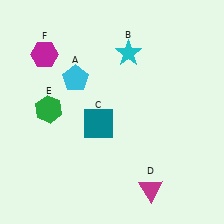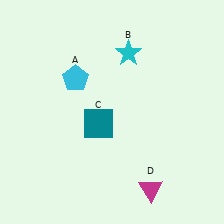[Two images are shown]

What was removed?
The magenta hexagon (F), the green hexagon (E) were removed in Image 2.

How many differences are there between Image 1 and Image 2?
There are 2 differences between the two images.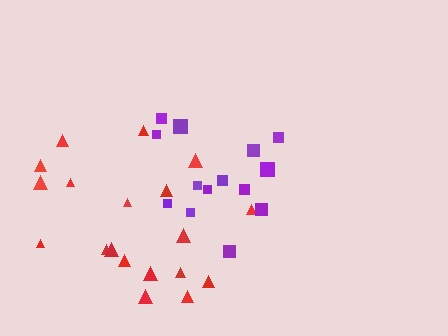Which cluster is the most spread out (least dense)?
Red.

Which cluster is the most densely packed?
Purple.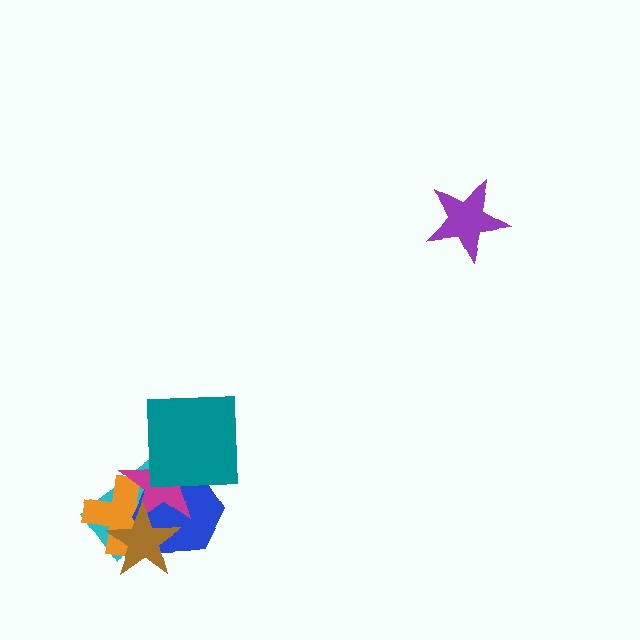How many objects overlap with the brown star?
4 objects overlap with the brown star.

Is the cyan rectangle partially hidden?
Yes, it is partially covered by another shape.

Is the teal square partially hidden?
No, no other shape covers it.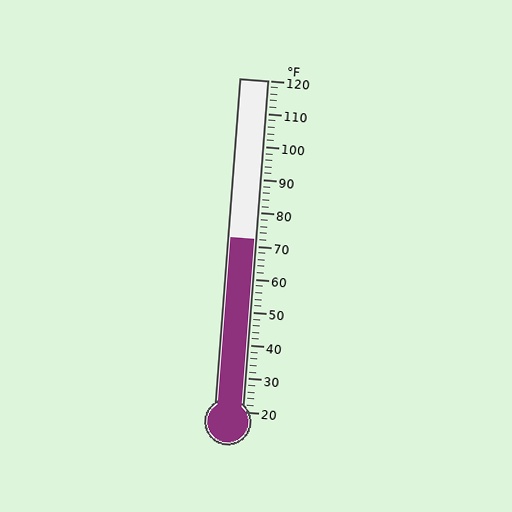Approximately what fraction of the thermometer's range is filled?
The thermometer is filled to approximately 50% of its range.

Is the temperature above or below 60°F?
The temperature is above 60°F.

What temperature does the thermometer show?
The thermometer shows approximately 72°F.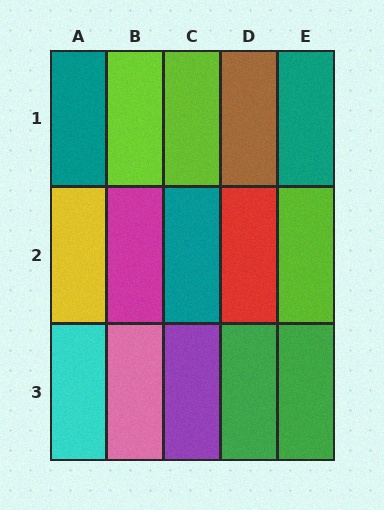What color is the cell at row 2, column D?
Red.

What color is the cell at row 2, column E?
Lime.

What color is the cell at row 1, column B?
Lime.